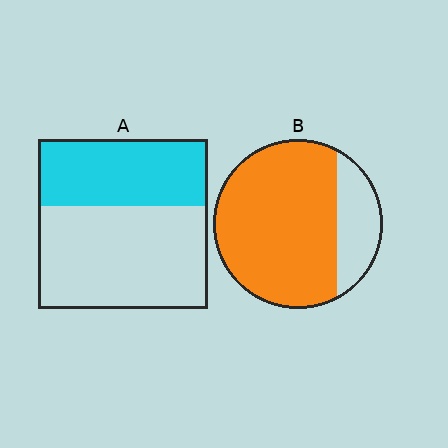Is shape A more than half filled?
No.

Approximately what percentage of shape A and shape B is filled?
A is approximately 40% and B is approximately 80%.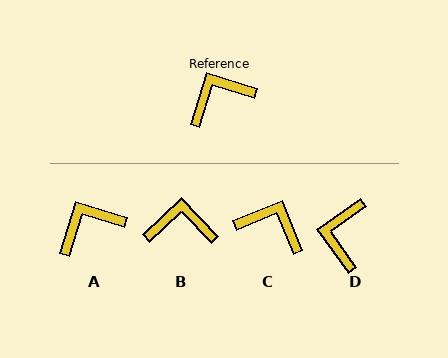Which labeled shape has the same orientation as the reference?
A.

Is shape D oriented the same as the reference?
No, it is off by about 53 degrees.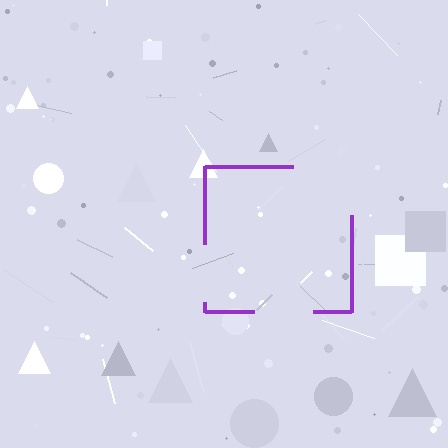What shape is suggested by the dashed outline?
The dashed outline suggests a square.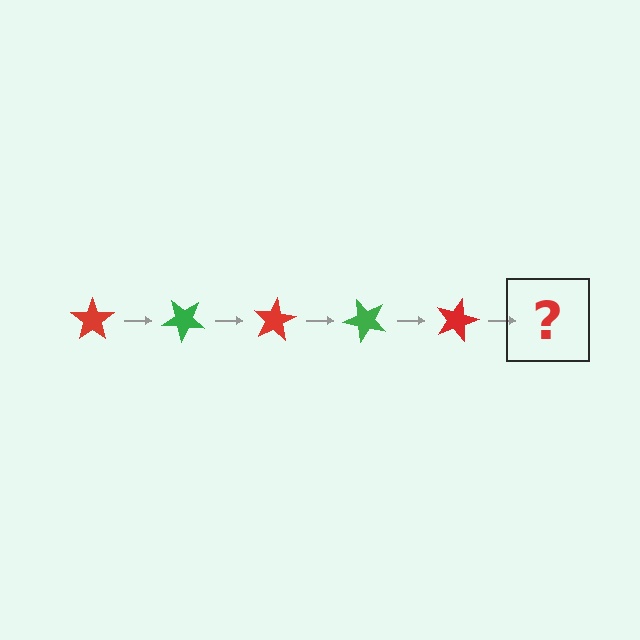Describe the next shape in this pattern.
It should be a green star, rotated 200 degrees from the start.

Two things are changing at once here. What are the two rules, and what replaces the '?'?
The two rules are that it rotates 40 degrees each step and the color cycles through red and green. The '?' should be a green star, rotated 200 degrees from the start.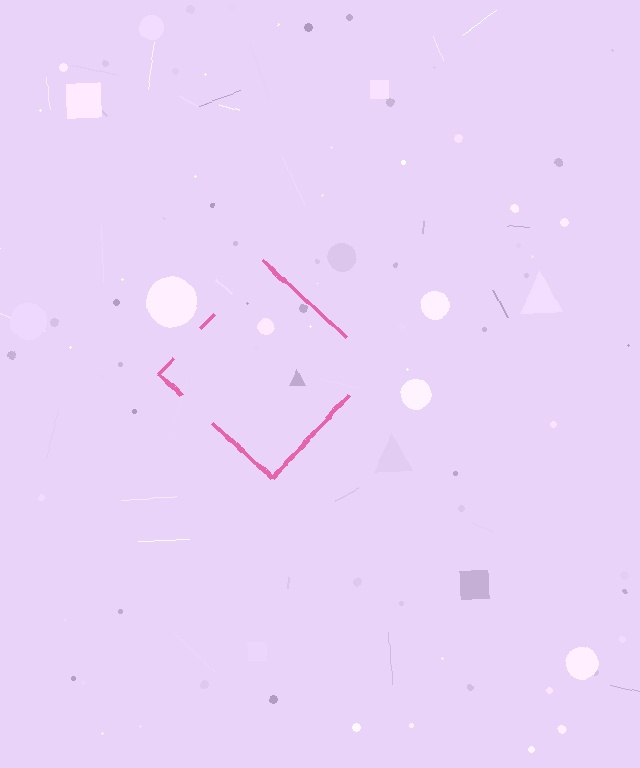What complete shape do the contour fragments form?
The contour fragments form a diamond.